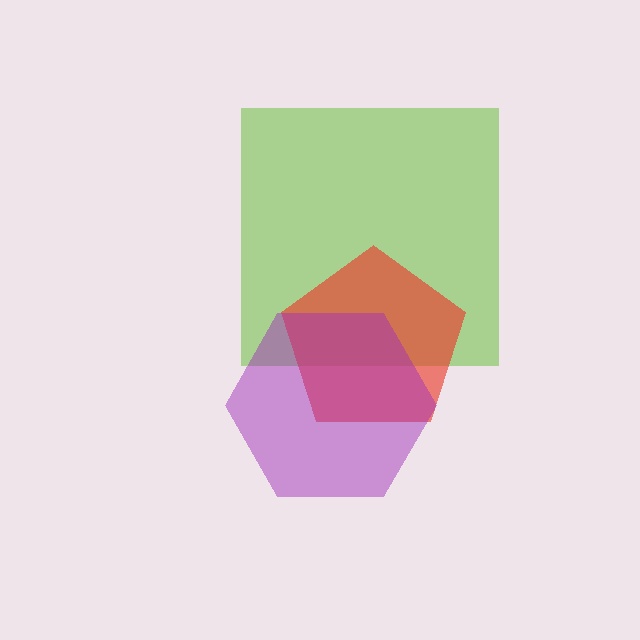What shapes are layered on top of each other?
The layered shapes are: a lime square, a red pentagon, a purple hexagon.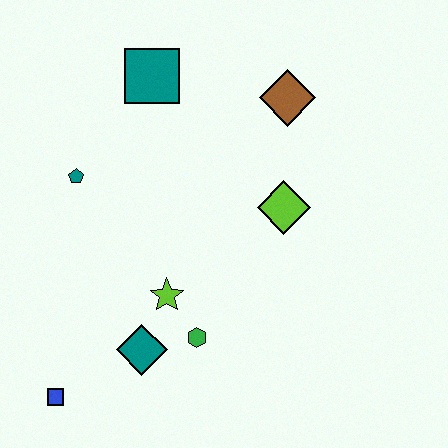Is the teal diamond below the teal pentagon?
Yes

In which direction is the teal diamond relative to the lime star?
The teal diamond is below the lime star.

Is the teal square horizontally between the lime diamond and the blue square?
Yes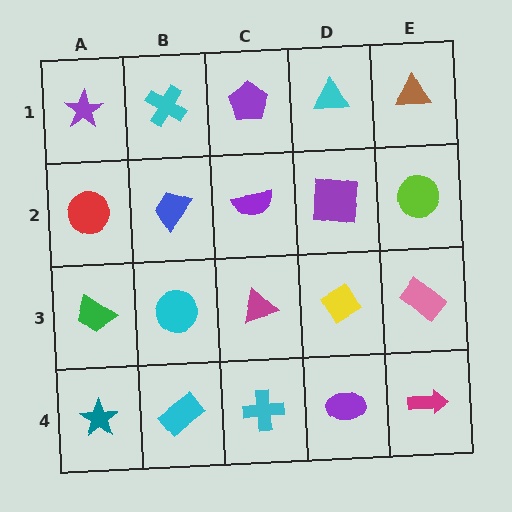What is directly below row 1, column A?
A red circle.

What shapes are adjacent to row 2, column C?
A purple pentagon (row 1, column C), a magenta triangle (row 3, column C), a blue trapezoid (row 2, column B), a purple square (row 2, column D).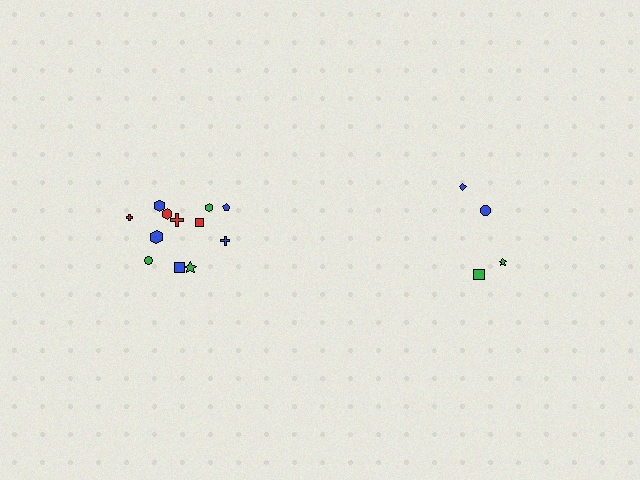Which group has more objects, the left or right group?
The left group.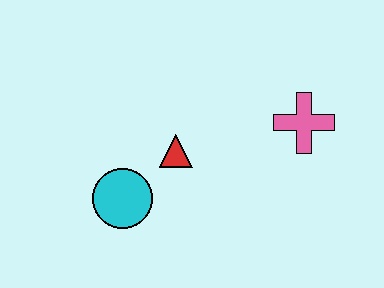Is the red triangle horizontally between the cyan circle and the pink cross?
Yes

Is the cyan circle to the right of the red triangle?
No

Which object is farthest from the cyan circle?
The pink cross is farthest from the cyan circle.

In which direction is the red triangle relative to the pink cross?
The red triangle is to the left of the pink cross.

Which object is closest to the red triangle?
The cyan circle is closest to the red triangle.